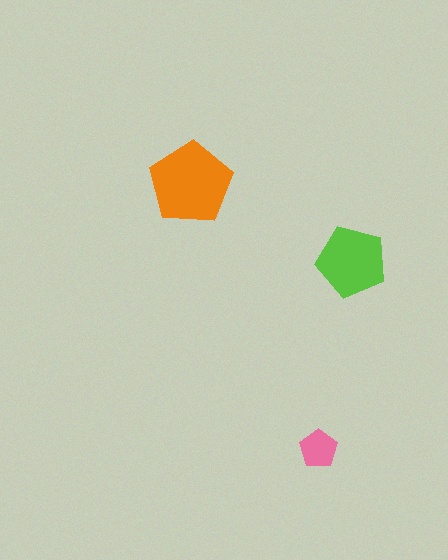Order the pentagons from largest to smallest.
the orange one, the lime one, the pink one.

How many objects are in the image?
There are 3 objects in the image.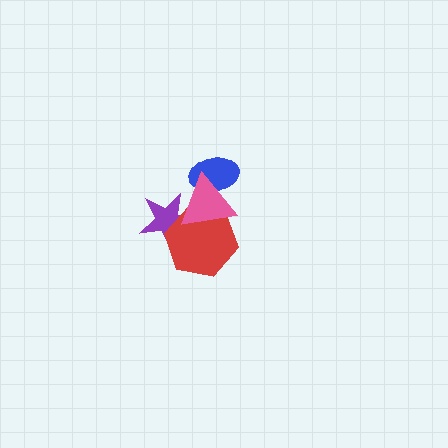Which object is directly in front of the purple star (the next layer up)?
The red hexagon is directly in front of the purple star.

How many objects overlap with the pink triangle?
3 objects overlap with the pink triangle.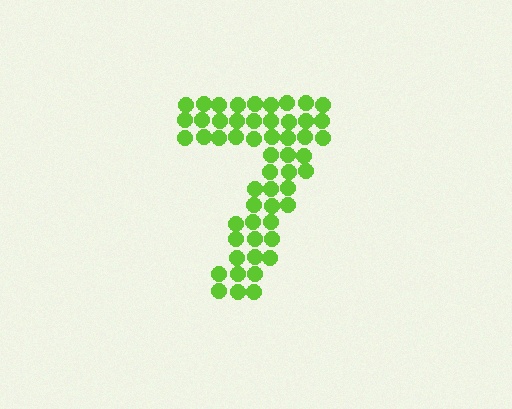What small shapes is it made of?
It is made of small circles.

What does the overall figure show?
The overall figure shows the digit 7.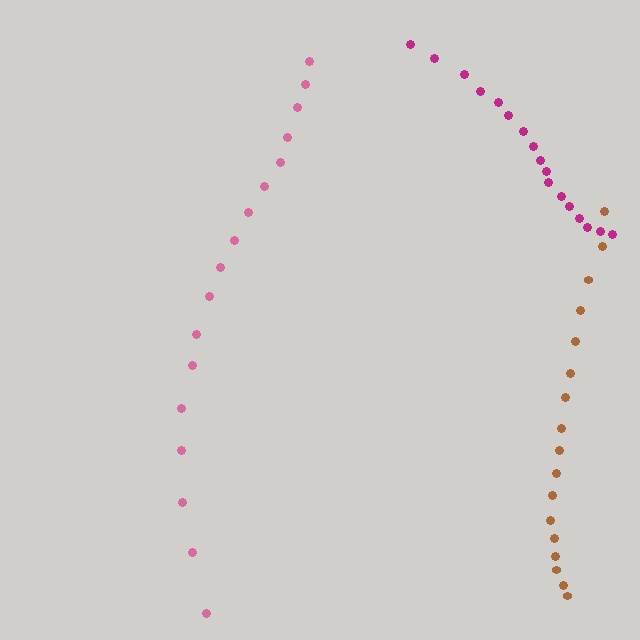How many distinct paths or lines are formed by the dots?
There are 3 distinct paths.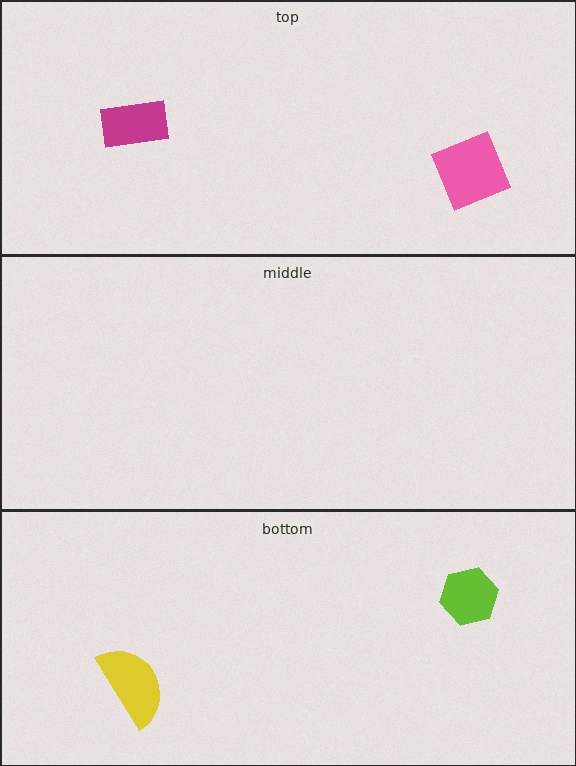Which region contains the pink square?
The top region.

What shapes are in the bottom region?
The yellow semicircle, the lime hexagon.